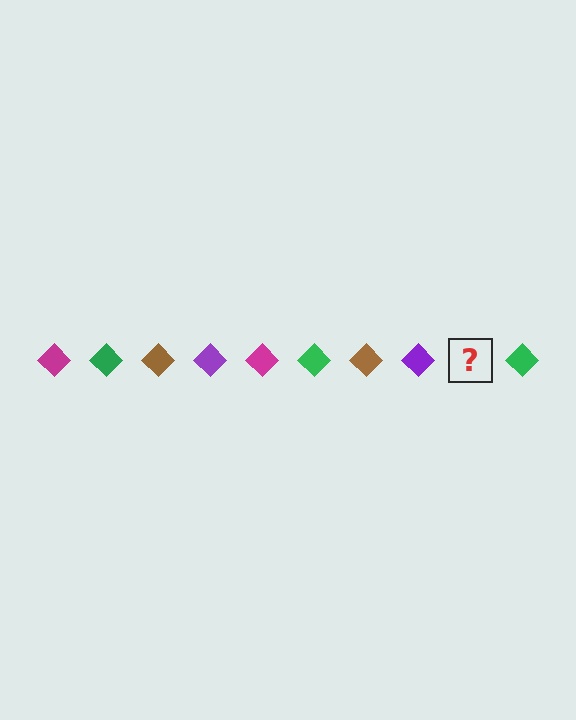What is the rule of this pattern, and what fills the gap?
The rule is that the pattern cycles through magenta, green, brown, purple diamonds. The gap should be filled with a magenta diamond.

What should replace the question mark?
The question mark should be replaced with a magenta diamond.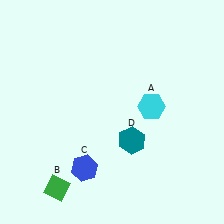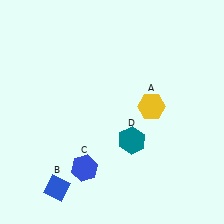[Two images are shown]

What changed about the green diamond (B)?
In Image 1, B is green. In Image 2, it changed to blue.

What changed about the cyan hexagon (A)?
In Image 1, A is cyan. In Image 2, it changed to yellow.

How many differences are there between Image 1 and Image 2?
There are 2 differences between the two images.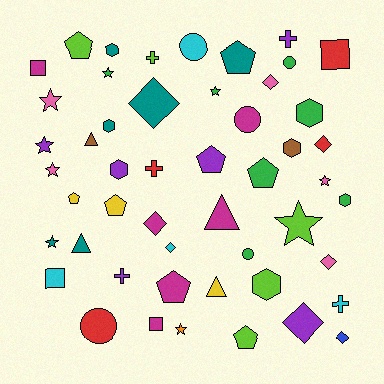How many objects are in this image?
There are 50 objects.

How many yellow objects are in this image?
There are 3 yellow objects.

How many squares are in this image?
There are 4 squares.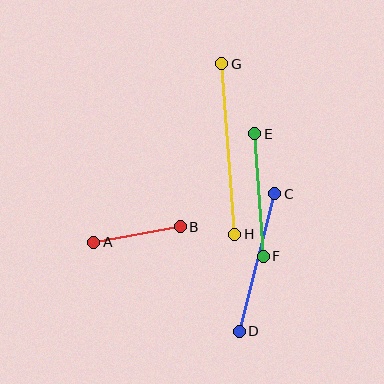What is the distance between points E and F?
The distance is approximately 123 pixels.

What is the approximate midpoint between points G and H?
The midpoint is at approximately (228, 149) pixels.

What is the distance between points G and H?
The distance is approximately 171 pixels.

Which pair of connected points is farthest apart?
Points G and H are farthest apart.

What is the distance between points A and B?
The distance is approximately 88 pixels.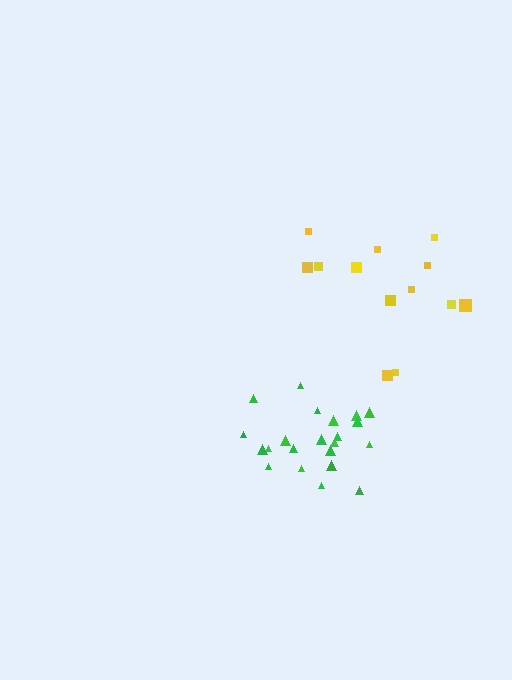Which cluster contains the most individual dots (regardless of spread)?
Green (22).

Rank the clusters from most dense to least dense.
green, yellow.